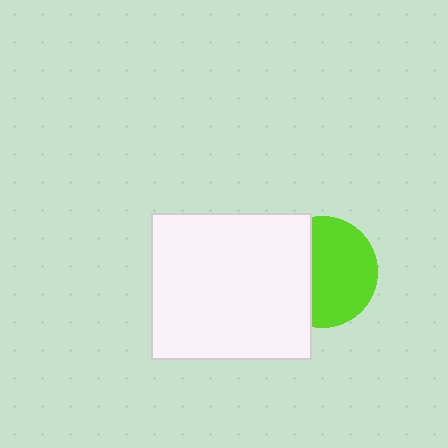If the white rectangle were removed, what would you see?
You would see the complete lime circle.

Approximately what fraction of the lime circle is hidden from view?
Roughly 37% of the lime circle is hidden behind the white rectangle.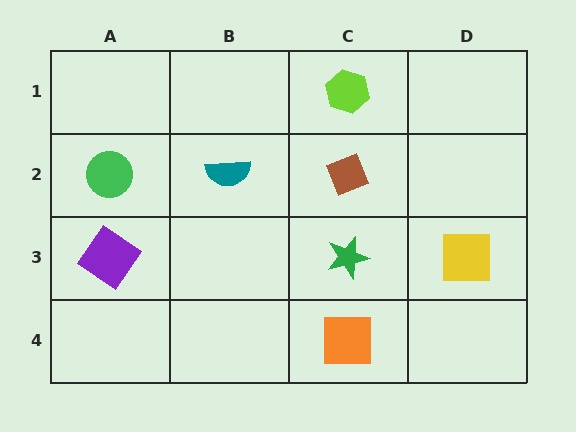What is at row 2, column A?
A green circle.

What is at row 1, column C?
A lime hexagon.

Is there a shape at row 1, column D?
No, that cell is empty.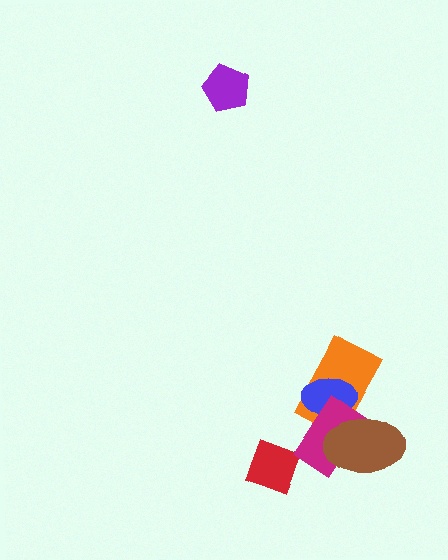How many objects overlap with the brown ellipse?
3 objects overlap with the brown ellipse.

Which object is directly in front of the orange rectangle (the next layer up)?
The blue ellipse is directly in front of the orange rectangle.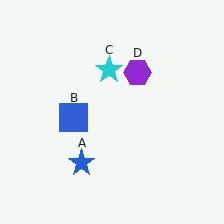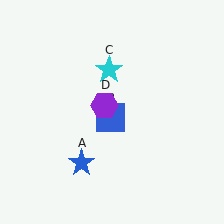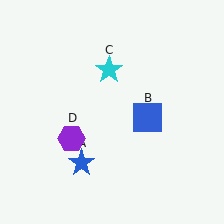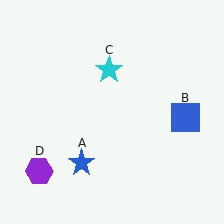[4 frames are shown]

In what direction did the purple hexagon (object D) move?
The purple hexagon (object D) moved down and to the left.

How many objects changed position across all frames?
2 objects changed position: blue square (object B), purple hexagon (object D).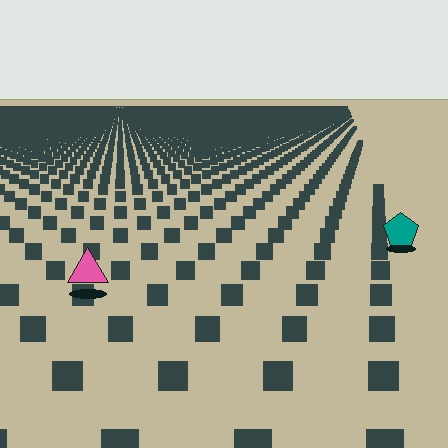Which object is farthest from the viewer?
The teal pentagon is farthest from the viewer. It appears smaller and the ground texture around it is denser.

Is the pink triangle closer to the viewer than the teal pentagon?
Yes. The pink triangle is closer — you can tell from the texture gradient: the ground texture is coarser near it.